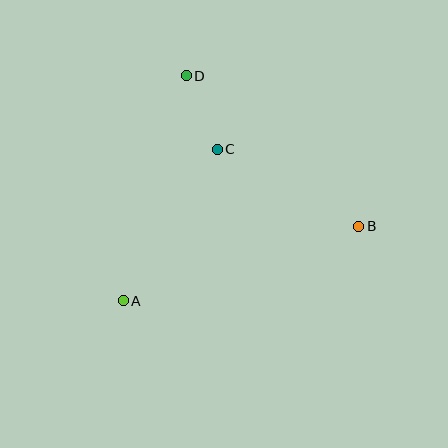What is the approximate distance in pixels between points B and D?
The distance between B and D is approximately 229 pixels.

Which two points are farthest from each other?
Points A and B are farthest from each other.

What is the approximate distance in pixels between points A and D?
The distance between A and D is approximately 234 pixels.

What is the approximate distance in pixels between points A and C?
The distance between A and C is approximately 179 pixels.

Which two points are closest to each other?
Points C and D are closest to each other.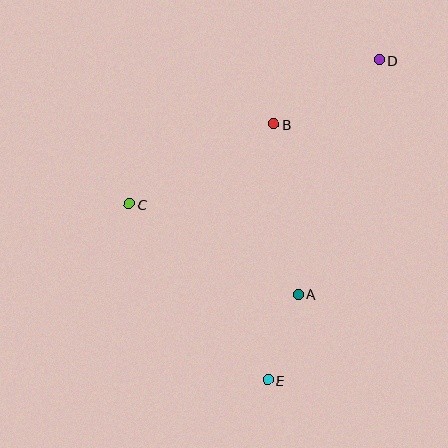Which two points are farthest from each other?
Points D and E are farthest from each other.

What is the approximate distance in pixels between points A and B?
The distance between A and B is approximately 172 pixels.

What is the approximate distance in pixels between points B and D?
The distance between B and D is approximately 123 pixels.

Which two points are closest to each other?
Points A and E are closest to each other.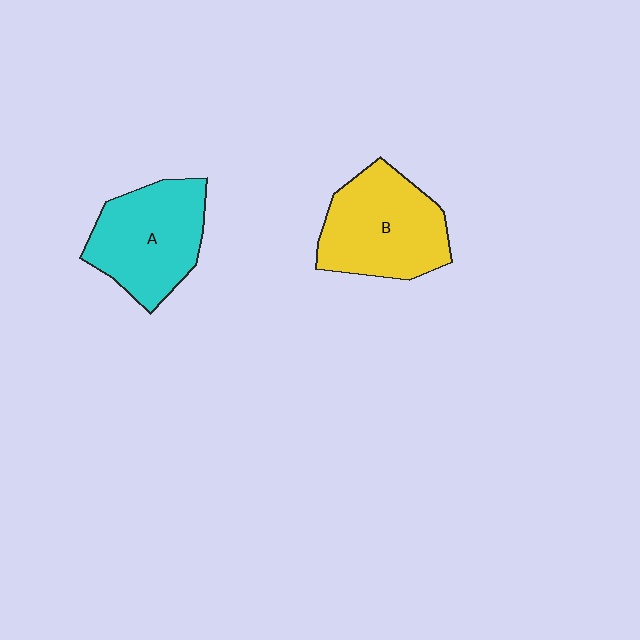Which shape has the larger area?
Shape B (yellow).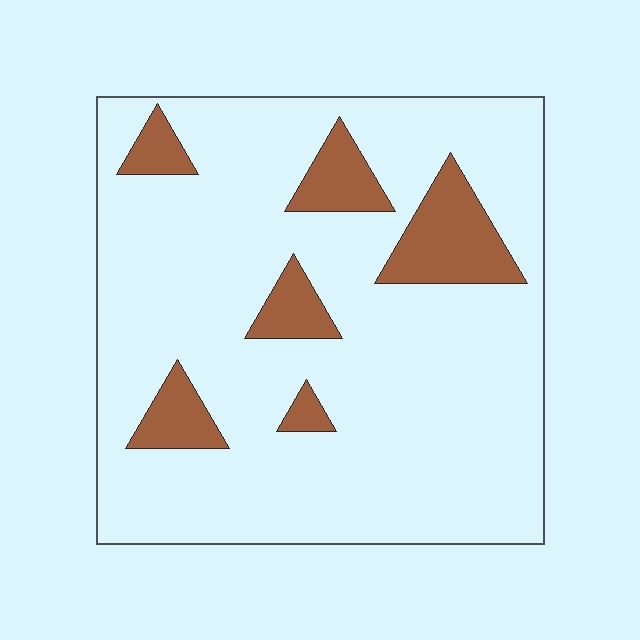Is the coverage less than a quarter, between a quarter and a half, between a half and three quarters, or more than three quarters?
Less than a quarter.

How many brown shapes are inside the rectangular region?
6.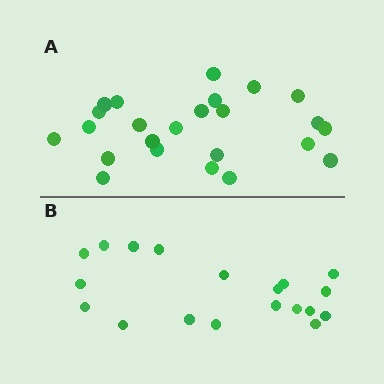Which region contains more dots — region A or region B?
Region A (the top region) has more dots.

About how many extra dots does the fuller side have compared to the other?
Region A has about 5 more dots than region B.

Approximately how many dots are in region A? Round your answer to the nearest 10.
About 20 dots. (The exact count is 24, which rounds to 20.)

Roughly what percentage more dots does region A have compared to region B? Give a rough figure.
About 25% more.